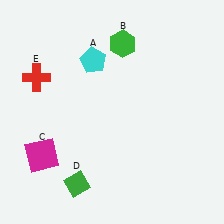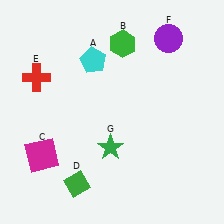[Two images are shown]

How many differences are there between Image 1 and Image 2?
There are 2 differences between the two images.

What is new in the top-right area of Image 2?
A purple circle (F) was added in the top-right area of Image 2.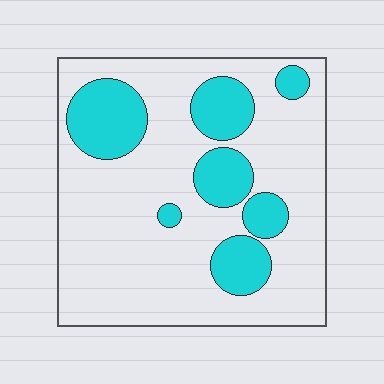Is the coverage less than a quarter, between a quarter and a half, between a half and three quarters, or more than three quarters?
Less than a quarter.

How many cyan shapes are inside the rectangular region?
7.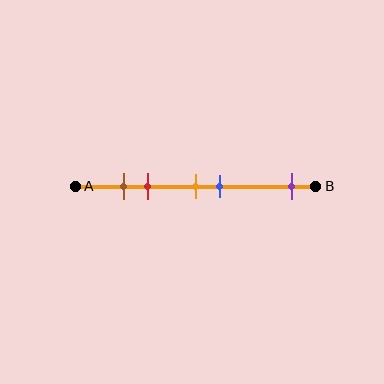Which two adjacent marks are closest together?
The brown and red marks are the closest adjacent pair.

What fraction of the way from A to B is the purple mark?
The purple mark is approximately 90% (0.9) of the way from A to B.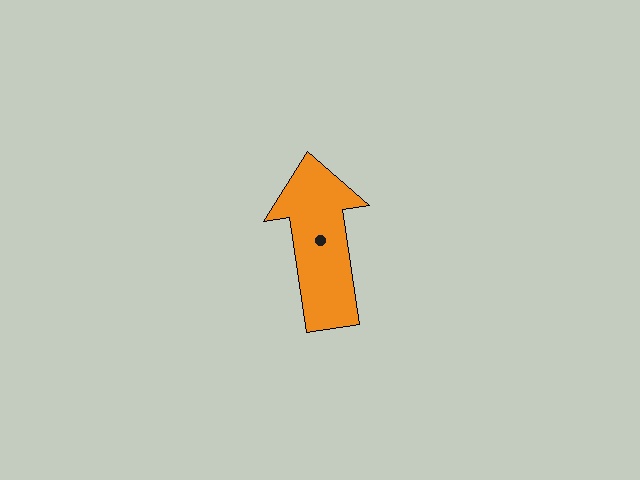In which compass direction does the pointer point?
North.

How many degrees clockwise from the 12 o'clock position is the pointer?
Approximately 352 degrees.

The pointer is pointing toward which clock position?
Roughly 12 o'clock.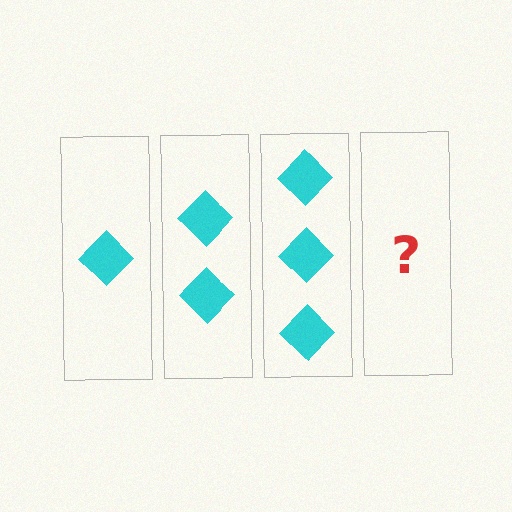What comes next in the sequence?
The next element should be 4 diamonds.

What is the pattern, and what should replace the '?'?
The pattern is that each step adds one more diamond. The '?' should be 4 diamonds.